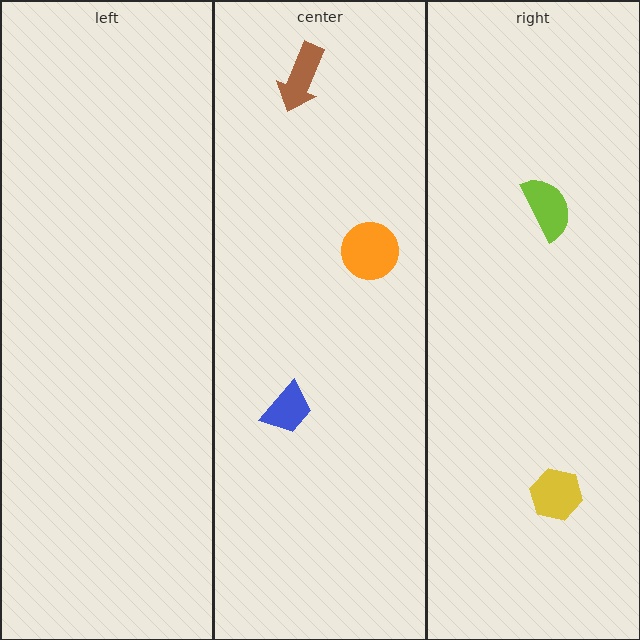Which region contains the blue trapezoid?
The center region.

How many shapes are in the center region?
3.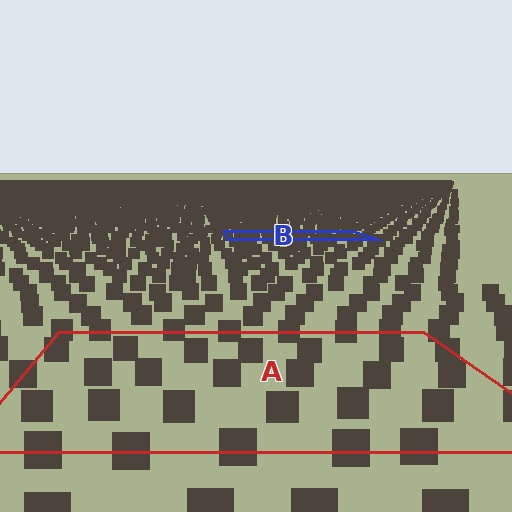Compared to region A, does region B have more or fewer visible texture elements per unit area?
Region B has more texture elements per unit area — they are packed more densely because it is farther away.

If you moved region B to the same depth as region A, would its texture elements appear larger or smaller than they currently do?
They would appear larger. At a closer depth, the same texture elements are projected at a bigger on-screen size.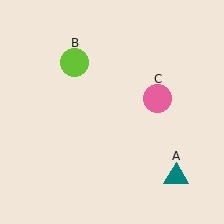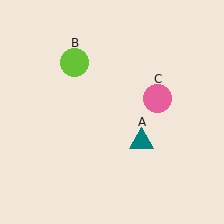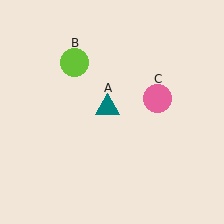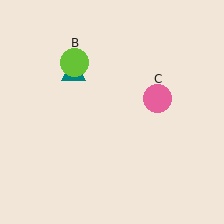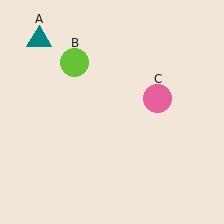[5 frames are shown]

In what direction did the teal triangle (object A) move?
The teal triangle (object A) moved up and to the left.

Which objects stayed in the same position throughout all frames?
Lime circle (object B) and pink circle (object C) remained stationary.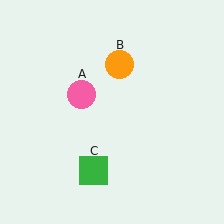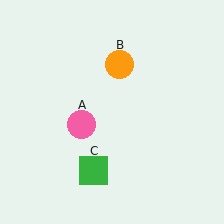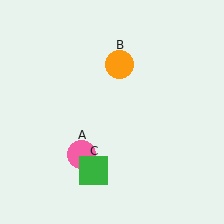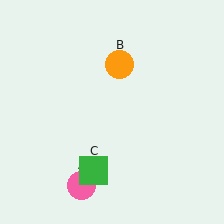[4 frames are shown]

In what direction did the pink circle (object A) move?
The pink circle (object A) moved down.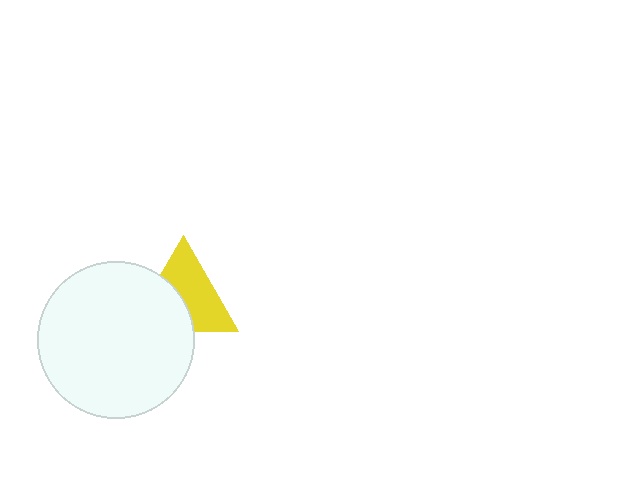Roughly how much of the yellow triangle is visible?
About half of it is visible (roughly 59%).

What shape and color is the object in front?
The object in front is a white circle.